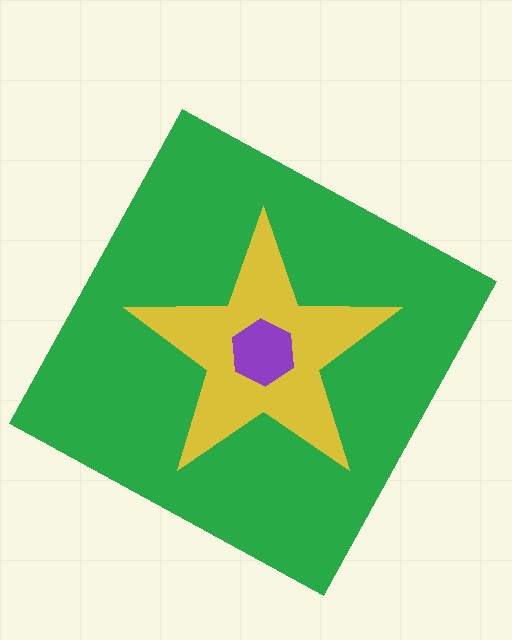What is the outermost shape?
The green square.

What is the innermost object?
The purple hexagon.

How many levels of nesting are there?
3.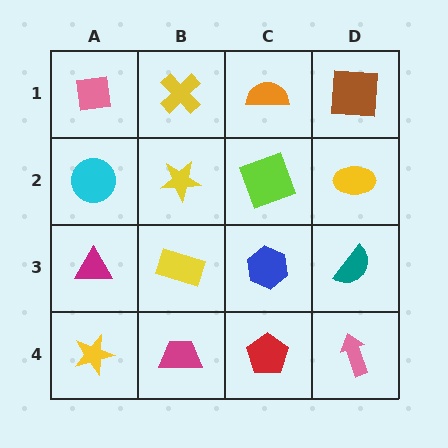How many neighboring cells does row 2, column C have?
4.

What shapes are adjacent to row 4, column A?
A magenta triangle (row 3, column A), a magenta trapezoid (row 4, column B).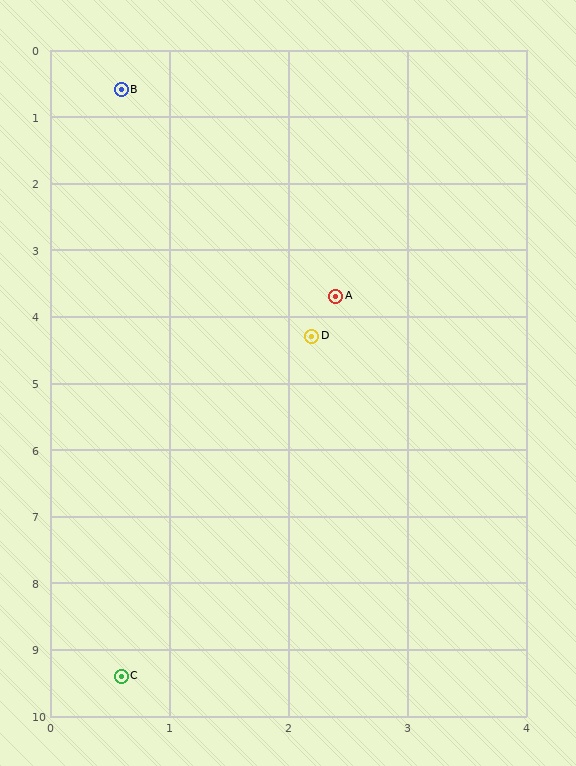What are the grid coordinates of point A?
Point A is at approximately (2.4, 3.7).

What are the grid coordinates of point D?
Point D is at approximately (2.2, 4.3).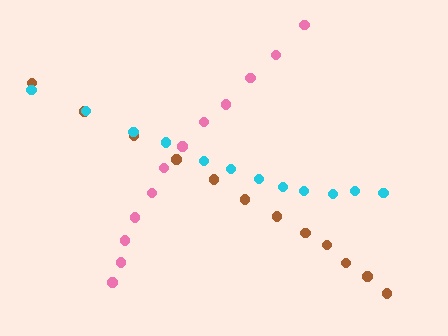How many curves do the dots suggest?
There are 3 distinct paths.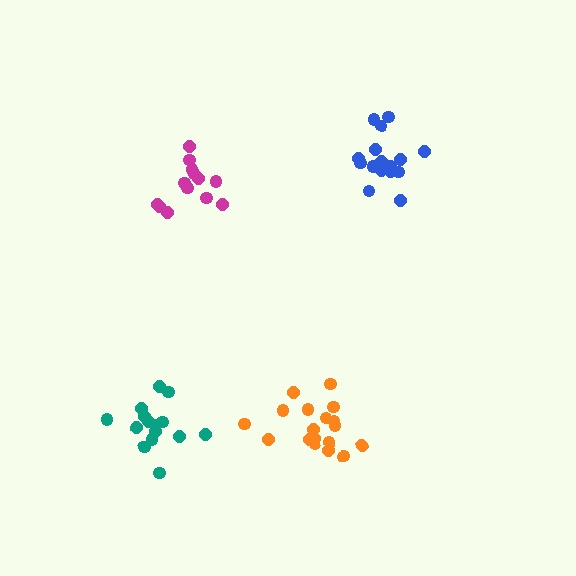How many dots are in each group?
Group 1: 13 dots, Group 2: 15 dots, Group 3: 16 dots, Group 4: 18 dots (62 total).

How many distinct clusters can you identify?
There are 4 distinct clusters.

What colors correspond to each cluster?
The clusters are colored: magenta, teal, blue, orange.